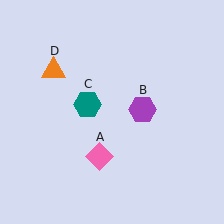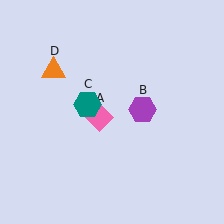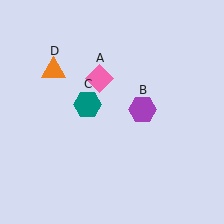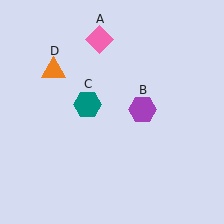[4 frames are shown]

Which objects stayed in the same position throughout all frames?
Purple hexagon (object B) and teal hexagon (object C) and orange triangle (object D) remained stationary.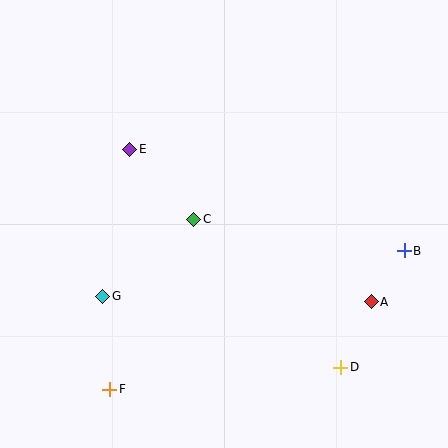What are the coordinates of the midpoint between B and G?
The midpoint between B and G is at (253, 273).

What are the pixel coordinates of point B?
Point B is at (404, 251).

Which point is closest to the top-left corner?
Point E is closest to the top-left corner.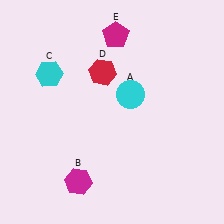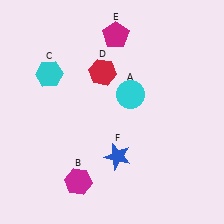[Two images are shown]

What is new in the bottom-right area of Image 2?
A blue star (F) was added in the bottom-right area of Image 2.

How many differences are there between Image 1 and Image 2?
There is 1 difference between the two images.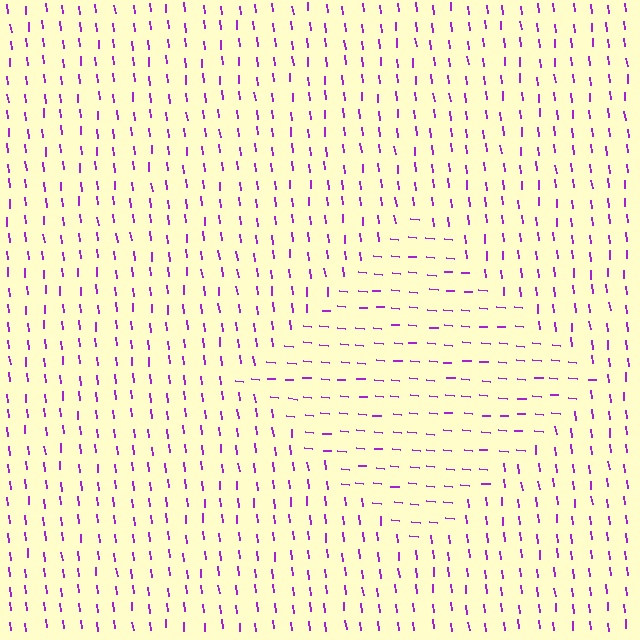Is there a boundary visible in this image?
Yes, there is a texture boundary formed by a change in line orientation.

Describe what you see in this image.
The image is filled with small purple line segments. A diamond region in the image has lines oriented differently from the surrounding lines, creating a visible texture boundary.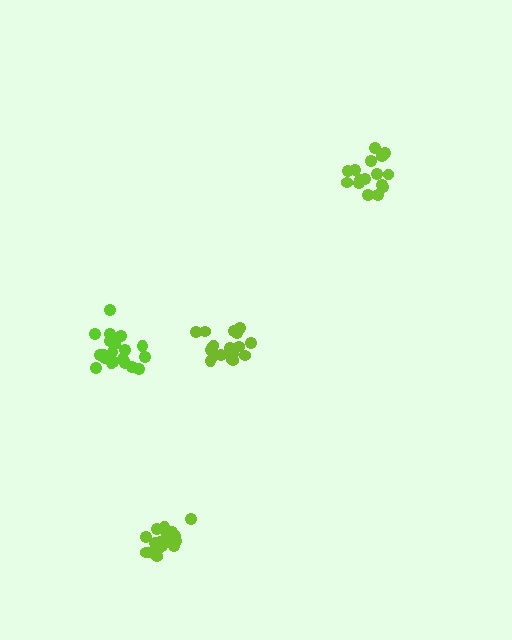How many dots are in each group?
Group 1: 20 dots, Group 2: 18 dots, Group 3: 16 dots, Group 4: 19 dots (73 total).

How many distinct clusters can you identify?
There are 4 distinct clusters.